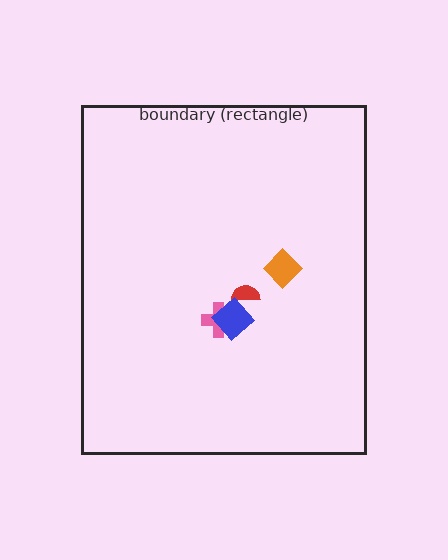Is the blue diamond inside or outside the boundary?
Inside.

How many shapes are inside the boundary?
4 inside, 0 outside.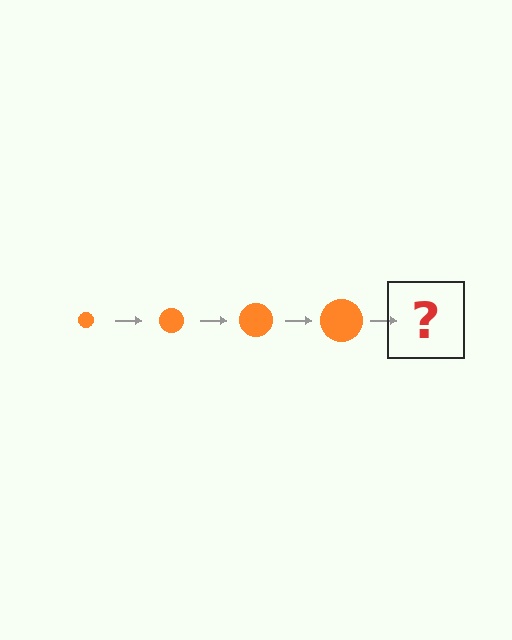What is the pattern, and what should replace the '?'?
The pattern is that the circle gets progressively larger each step. The '?' should be an orange circle, larger than the previous one.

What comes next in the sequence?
The next element should be an orange circle, larger than the previous one.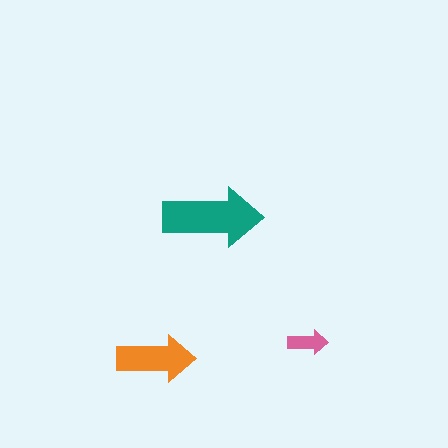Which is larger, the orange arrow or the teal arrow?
The teal one.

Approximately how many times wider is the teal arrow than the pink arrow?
About 2.5 times wider.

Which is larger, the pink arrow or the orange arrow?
The orange one.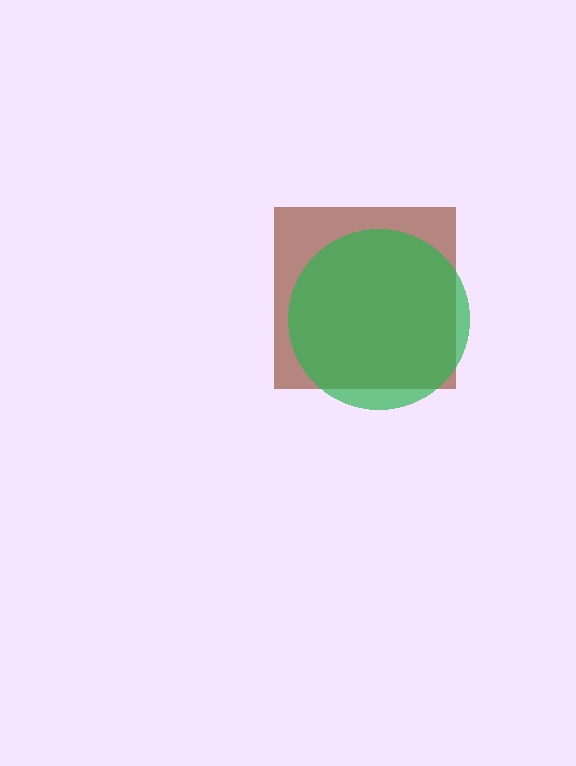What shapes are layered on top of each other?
The layered shapes are: a brown square, a green circle.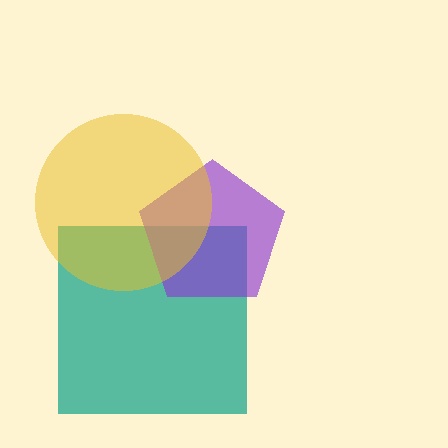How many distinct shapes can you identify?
There are 3 distinct shapes: a teal square, a purple pentagon, a yellow circle.